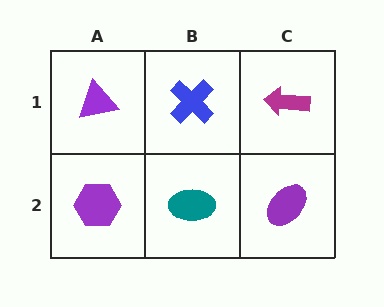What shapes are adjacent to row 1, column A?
A purple hexagon (row 2, column A), a blue cross (row 1, column B).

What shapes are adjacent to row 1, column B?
A teal ellipse (row 2, column B), a purple triangle (row 1, column A), a magenta arrow (row 1, column C).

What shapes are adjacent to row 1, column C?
A purple ellipse (row 2, column C), a blue cross (row 1, column B).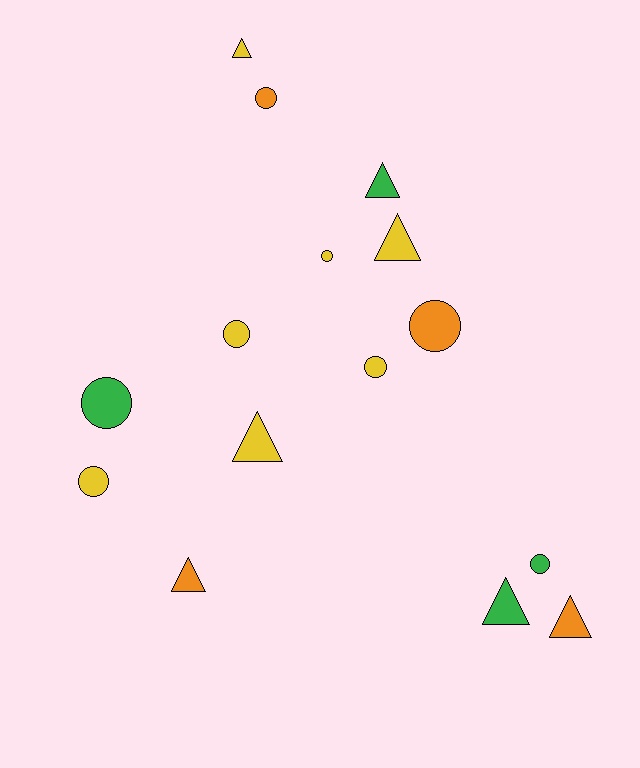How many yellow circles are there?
There are 4 yellow circles.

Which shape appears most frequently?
Circle, with 8 objects.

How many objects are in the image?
There are 15 objects.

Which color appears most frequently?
Yellow, with 7 objects.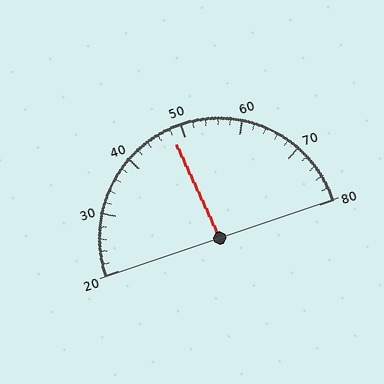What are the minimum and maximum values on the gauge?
The gauge ranges from 20 to 80.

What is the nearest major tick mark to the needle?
The nearest major tick mark is 50.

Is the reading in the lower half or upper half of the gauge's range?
The reading is in the lower half of the range (20 to 80).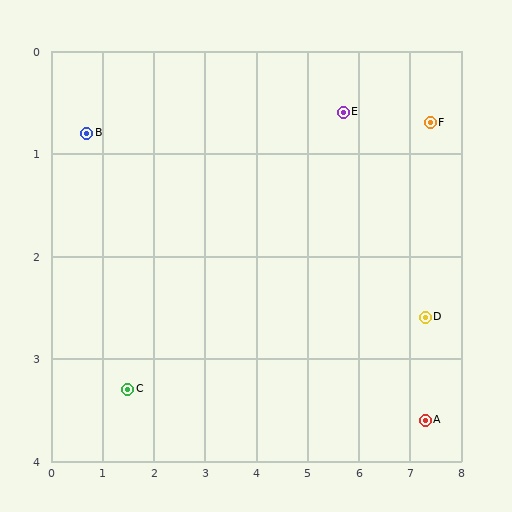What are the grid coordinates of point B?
Point B is at approximately (0.7, 0.8).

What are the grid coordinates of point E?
Point E is at approximately (5.7, 0.6).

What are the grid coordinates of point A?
Point A is at approximately (7.3, 3.6).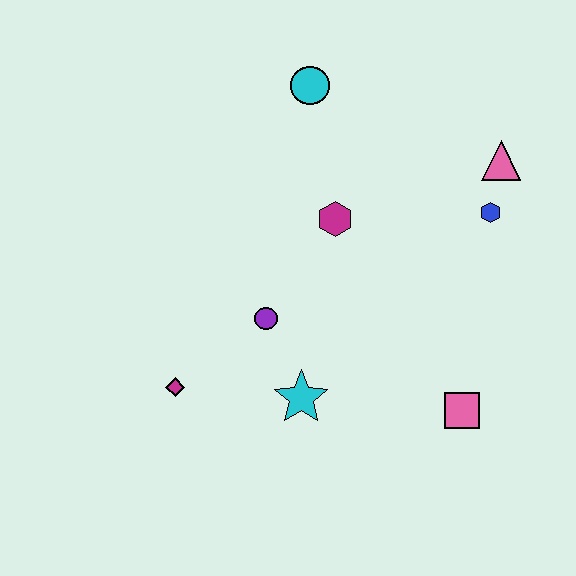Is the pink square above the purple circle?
No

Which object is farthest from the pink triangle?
The magenta diamond is farthest from the pink triangle.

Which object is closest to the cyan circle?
The magenta hexagon is closest to the cyan circle.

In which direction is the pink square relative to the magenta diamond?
The pink square is to the right of the magenta diamond.